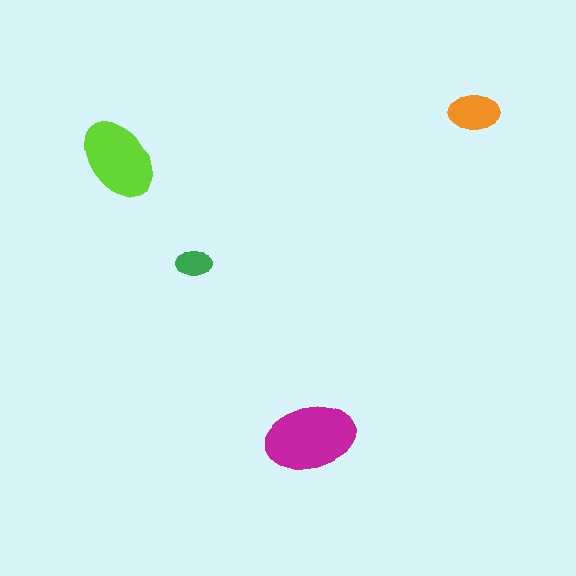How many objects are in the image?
There are 4 objects in the image.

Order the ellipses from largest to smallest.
the magenta one, the lime one, the orange one, the green one.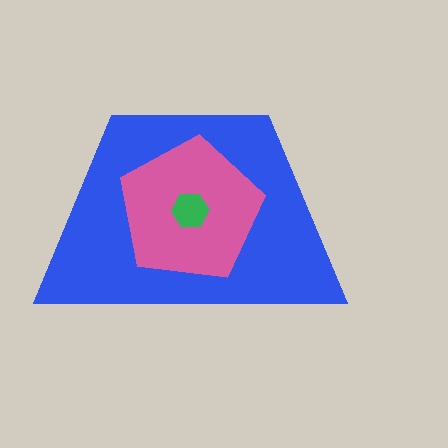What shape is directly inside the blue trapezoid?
The pink pentagon.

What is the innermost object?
The green hexagon.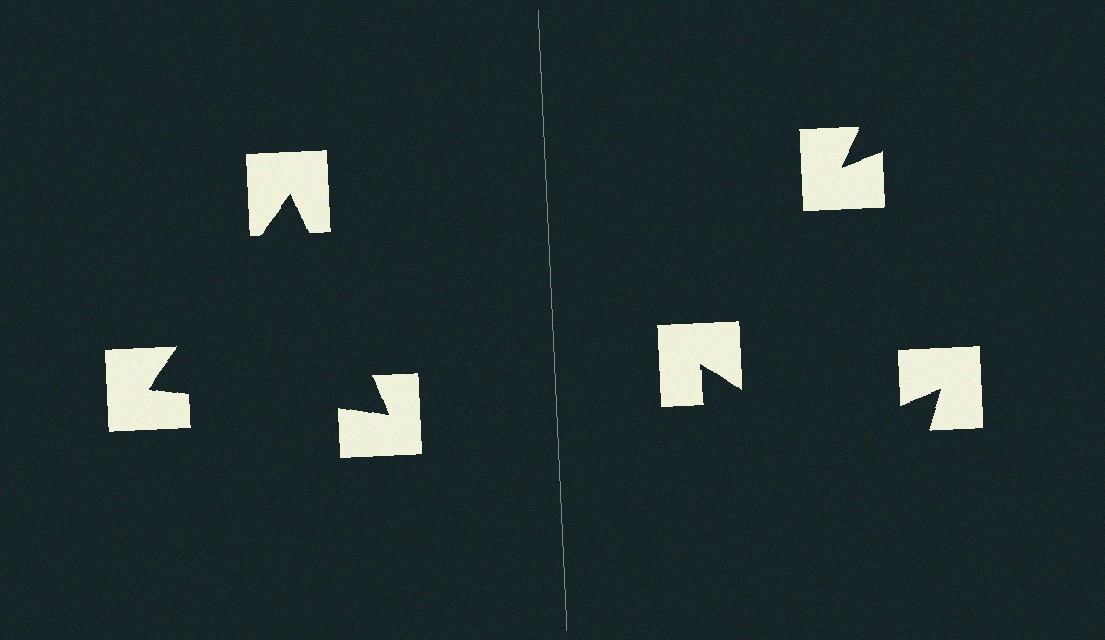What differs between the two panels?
The notched squares are positioned identically on both sides; only the wedge orientations differ. On the left they align to a triangle; on the right they are misaligned.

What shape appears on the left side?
An illusory triangle.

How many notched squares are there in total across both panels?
6 — 3 on each side.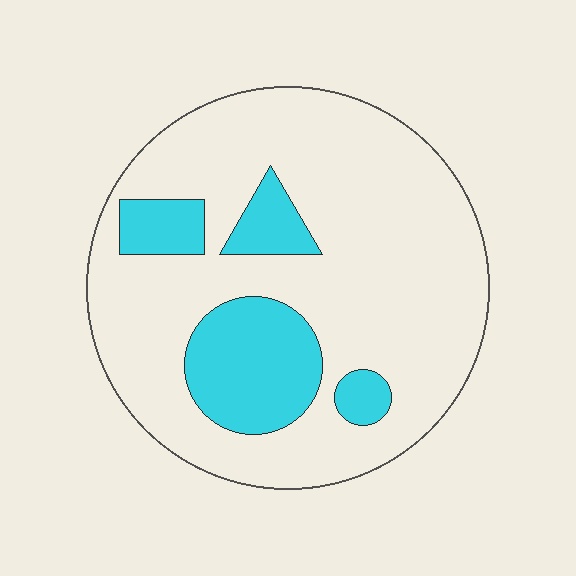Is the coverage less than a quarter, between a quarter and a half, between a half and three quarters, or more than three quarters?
Less than a quarter.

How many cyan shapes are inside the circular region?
4.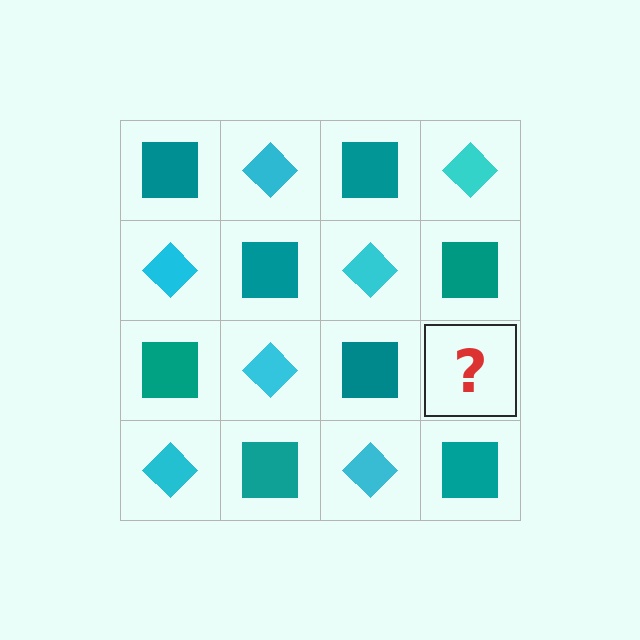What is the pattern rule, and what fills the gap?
The rule is that it alternates teal square and cyan diamond in a checkerboard pattern. The gap should be filled with a cyan diamond.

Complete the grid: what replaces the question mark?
The question mark should be replaced with a cyan diamond.